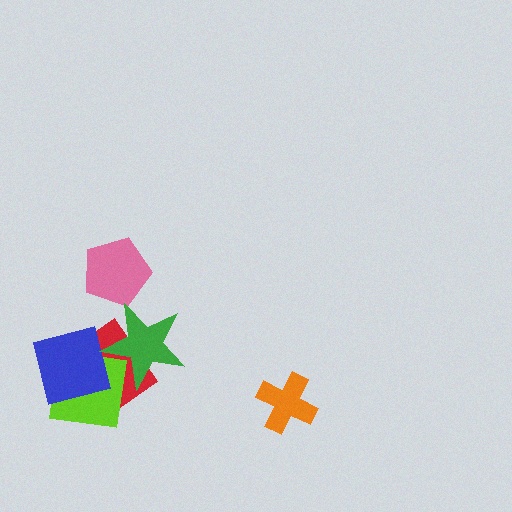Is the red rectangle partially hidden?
Yes, it is partially covered by another shape.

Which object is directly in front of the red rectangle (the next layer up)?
The lime square is directly in front of the red rectangle.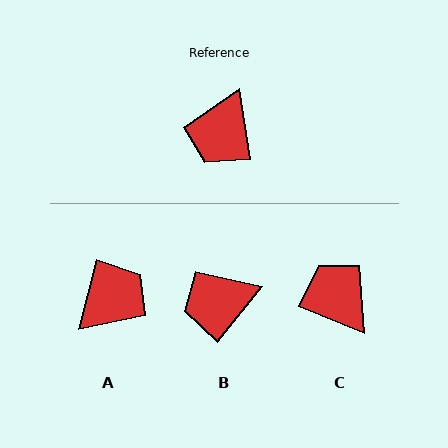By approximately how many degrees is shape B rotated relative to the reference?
Approximately 47 degrees clockwise.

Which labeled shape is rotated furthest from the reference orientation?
A, about 157 degrees away.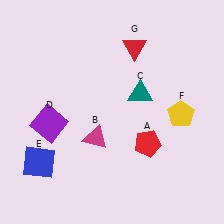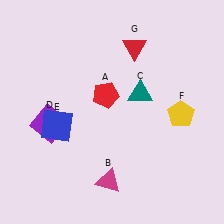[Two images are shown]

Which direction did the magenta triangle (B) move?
The magenta triangle (B) moved down.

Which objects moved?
The objects that moved are: the red pentagon (A), the magenta triangle (B), the blue square (E).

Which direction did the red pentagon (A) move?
The red pentagon (A) moved up.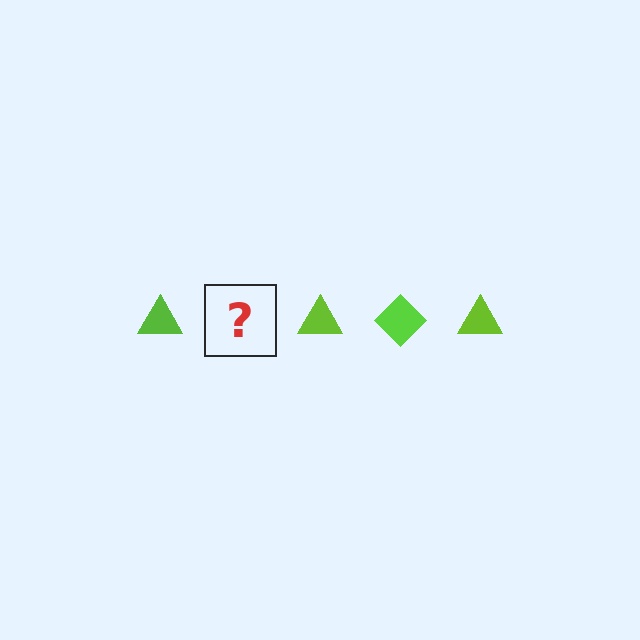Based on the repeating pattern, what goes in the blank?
The blank should be a lime diamond.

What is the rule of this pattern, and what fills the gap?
The rule is that the pattern cycles through triangle, diamond shapes in lime. The gap should be filled with a lime diamond.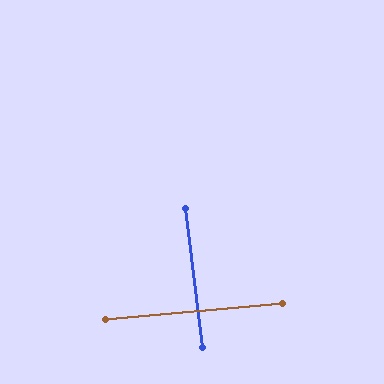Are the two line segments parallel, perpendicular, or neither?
Perpendicular — they meet at approximately 88°.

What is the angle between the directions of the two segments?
Approximately 88 degrees.